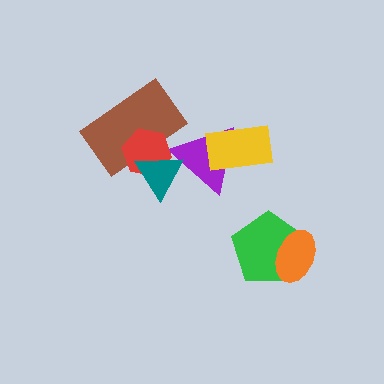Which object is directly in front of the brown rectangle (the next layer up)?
The red hexagon is directly in front of the brown rectangle.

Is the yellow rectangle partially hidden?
No, no other shape covers it.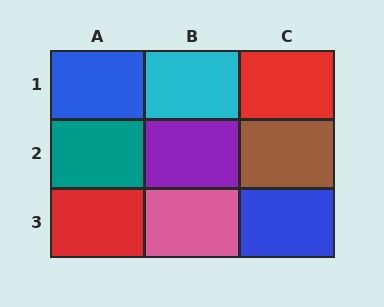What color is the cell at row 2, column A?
Teal.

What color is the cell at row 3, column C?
Blue.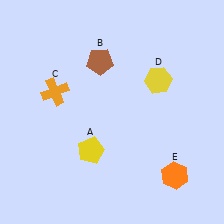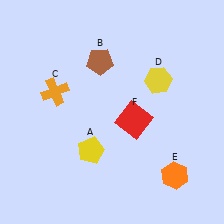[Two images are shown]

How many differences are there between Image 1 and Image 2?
There is 1 difference between the two images.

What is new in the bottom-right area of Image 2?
A red square (F) was added in the bottom-right area of Image 2.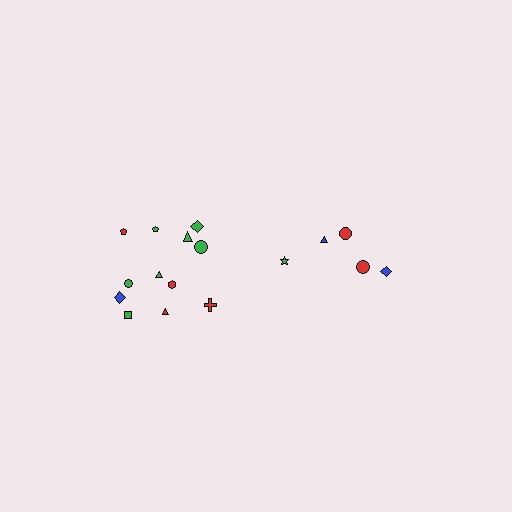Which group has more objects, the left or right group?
The left group.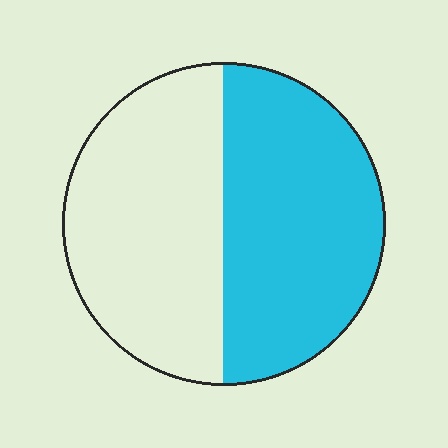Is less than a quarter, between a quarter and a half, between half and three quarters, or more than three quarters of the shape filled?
Between half and three quarters.